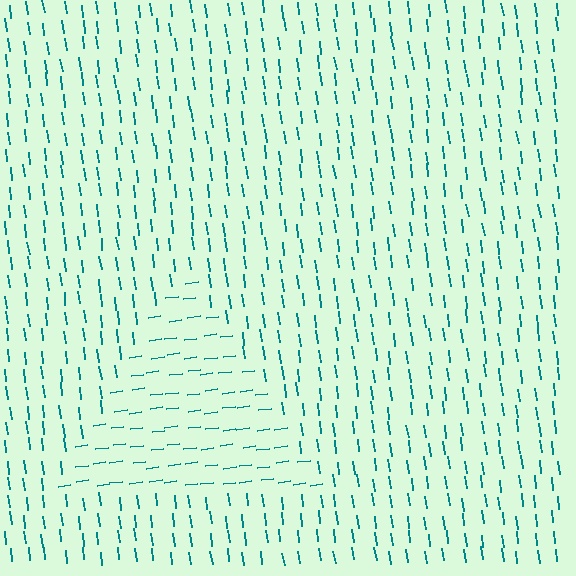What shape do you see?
I see a triangle.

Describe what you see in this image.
The image is filled with small teal line segments. A triangle region in the image has lines oriented differently from the surrounding lines, creating a visible texture boundary.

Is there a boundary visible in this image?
Yes, there is a texture boundary formed by a change in line orientation.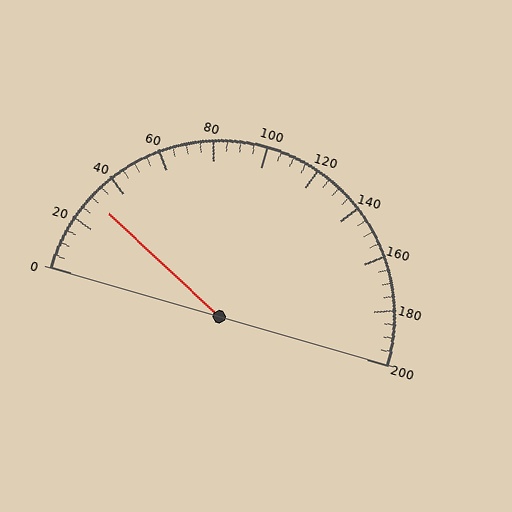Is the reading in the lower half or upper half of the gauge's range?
The reading is in the lower half of the range (0 to 200).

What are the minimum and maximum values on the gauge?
The gauge ranges from 0 to 200.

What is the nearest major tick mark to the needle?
The nearest major tick mark is 40.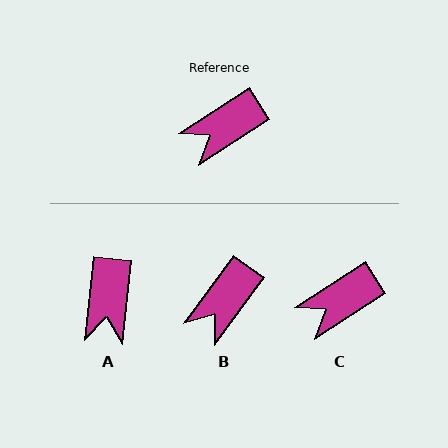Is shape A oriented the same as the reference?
No, it is off by about 51 degrees.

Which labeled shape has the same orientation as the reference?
C.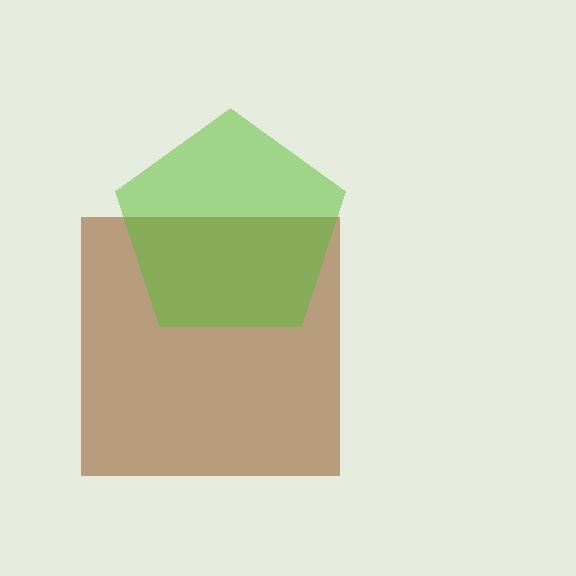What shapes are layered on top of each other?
The layered shapes are: a brown square, a lime pentagon.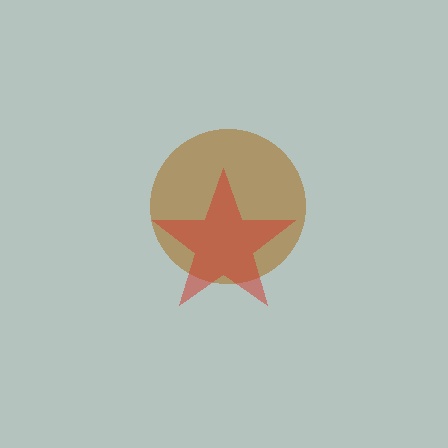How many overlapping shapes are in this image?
There are 2 overlapping shapes in the image.